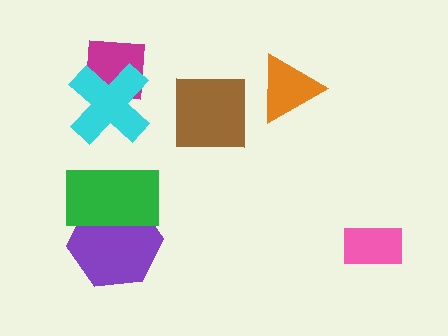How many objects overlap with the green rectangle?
1 object overlaps with the green rectangle.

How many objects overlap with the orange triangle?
0 objects overlap with the orange triangle.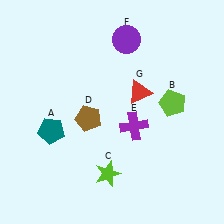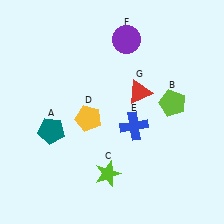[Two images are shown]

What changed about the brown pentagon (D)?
In Image 1, D is brown. In Image 2, it changed to yellow.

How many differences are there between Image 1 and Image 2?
There are 2 differences between the two images.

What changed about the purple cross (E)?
In Image 1, E is purple. In Image 2, it changed to blue.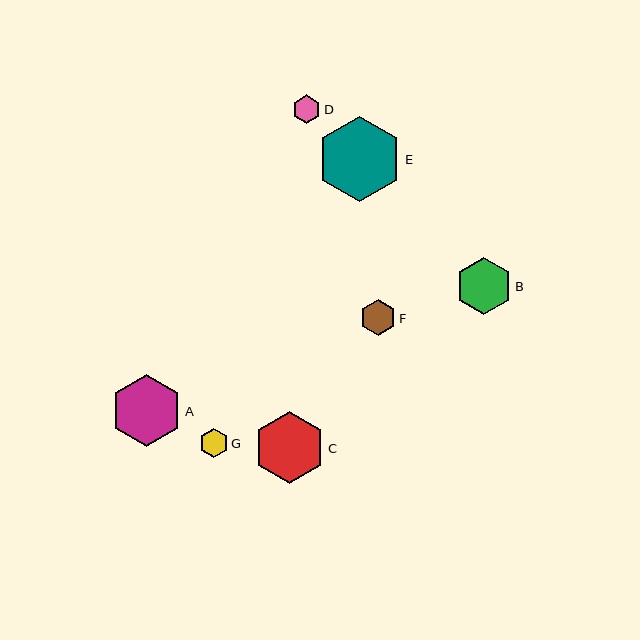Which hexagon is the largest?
Hexagon E is the largest with a size of approximately 85 pixels.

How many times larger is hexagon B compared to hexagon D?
Hexagon B is approximately 2.0 times the size of hexagon D.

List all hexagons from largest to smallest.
From largest to smallest: E, A, C, B, F, D, G.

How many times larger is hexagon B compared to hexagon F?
Hexagon B is approximately 1.6 times the size of hexagon F.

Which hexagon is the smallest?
Hexagon G is the smallest with a size of approximately 28 pixels.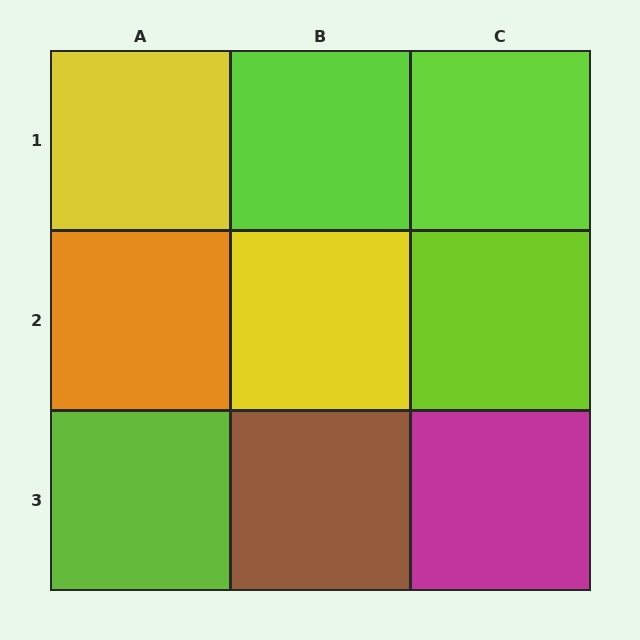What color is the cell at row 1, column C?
Lime.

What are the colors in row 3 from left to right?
Lime, brown, magenta.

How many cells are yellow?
2 cells are yellow.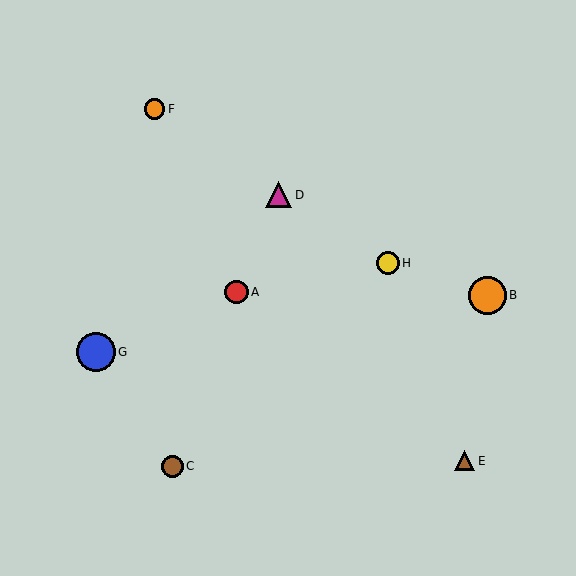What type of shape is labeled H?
Shape H is a yellow circle.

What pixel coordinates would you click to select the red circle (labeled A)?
Click at (236, 292) to select the red circle A.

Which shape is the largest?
The blue circle (labeled G) is the largest.